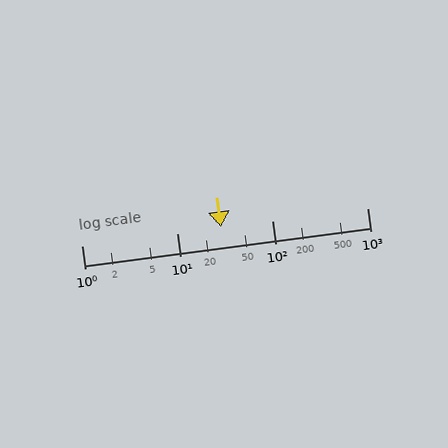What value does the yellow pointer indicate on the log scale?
The pointer indicates approximately 29.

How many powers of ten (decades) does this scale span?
The scale spans 3 decades, from 1 to 1000.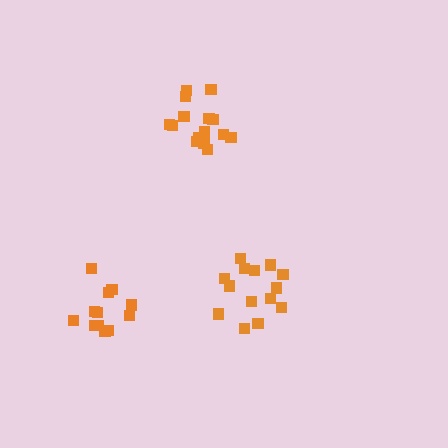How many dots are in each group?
Group 1: 15 dots, Group 2: 14 dots, Group 3: 12 dots (41 total).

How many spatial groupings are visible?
There are 3 spatial groupings.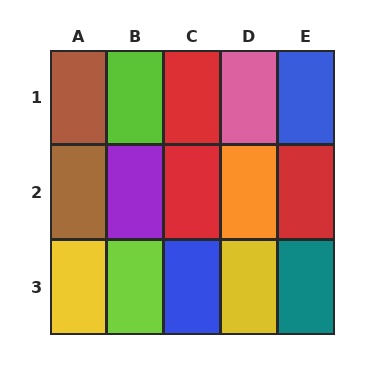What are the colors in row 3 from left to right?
Yellow, lime, blue, yellow, teal.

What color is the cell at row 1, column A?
Brown.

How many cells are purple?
1 cell is purple.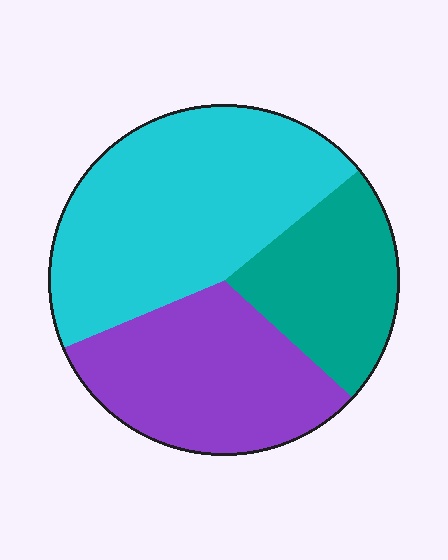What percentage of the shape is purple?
Purple takes up about one third (1/3) of the shape.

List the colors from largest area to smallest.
From largest to smallest: cyan, purple, teal.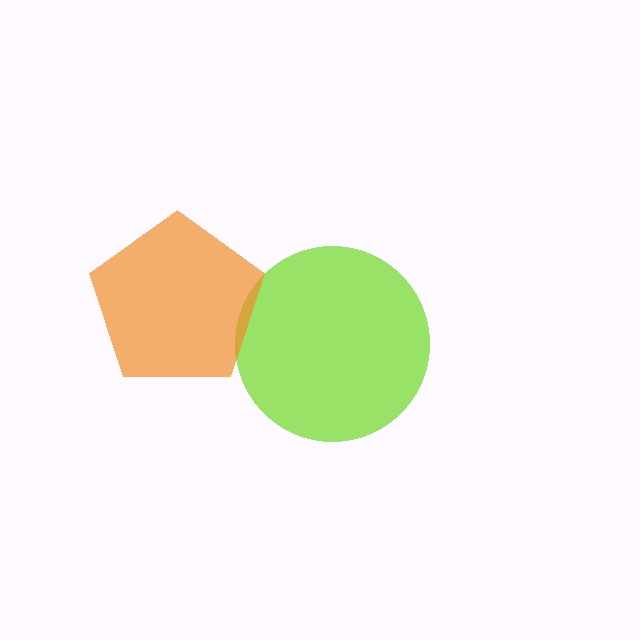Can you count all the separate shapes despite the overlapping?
Yes, there are 2 separate shapes.